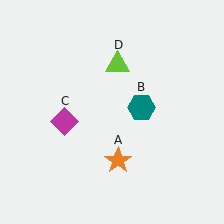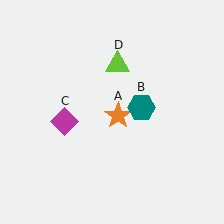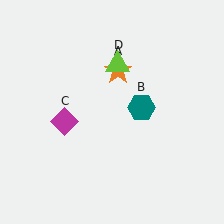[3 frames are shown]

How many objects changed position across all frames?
1 object changed position: orange star (object A).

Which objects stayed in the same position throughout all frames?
Teal hexagon (object B) and magenta diamond (object C) and lime triangle (object D) remained stationary.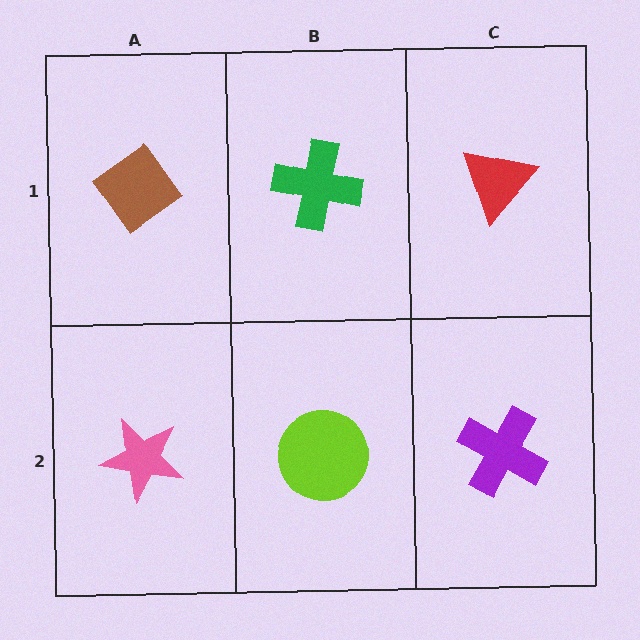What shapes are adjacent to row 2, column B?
A green cross (row 1, column B), a pink star (row 2, column A), a purple cross (row 2, column C).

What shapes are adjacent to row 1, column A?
A pink star (row 2, column A), a green cross (row 1, column B).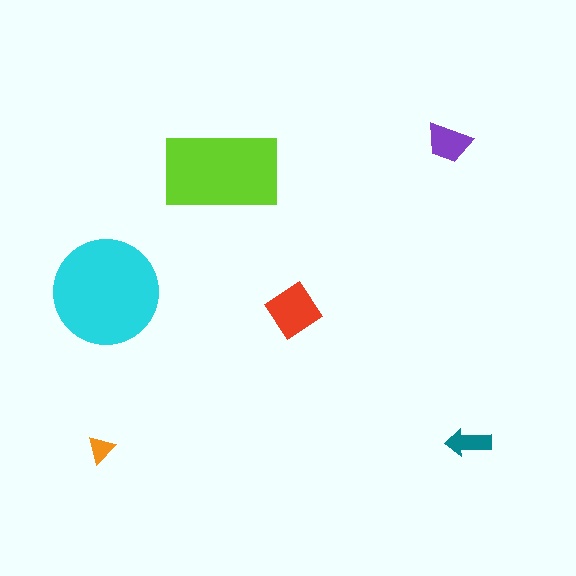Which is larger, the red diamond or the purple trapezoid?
The red diamond.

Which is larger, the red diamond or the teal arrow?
The red diamond.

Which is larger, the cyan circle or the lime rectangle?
The cyan circle.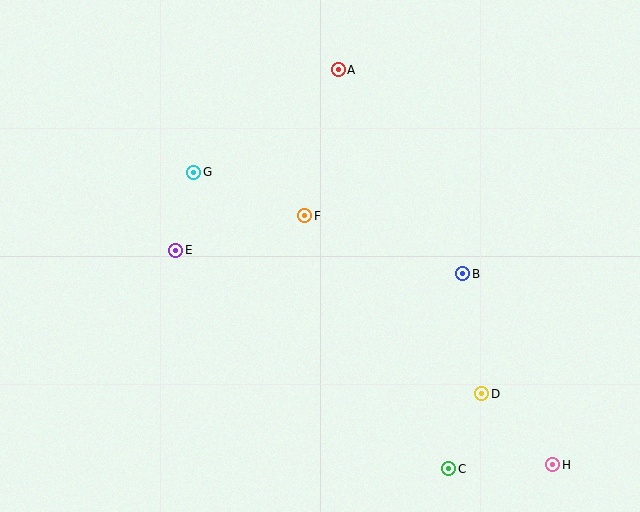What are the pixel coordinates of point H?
Point H is at (553, 465).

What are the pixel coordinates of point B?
Point B is at (463, 274).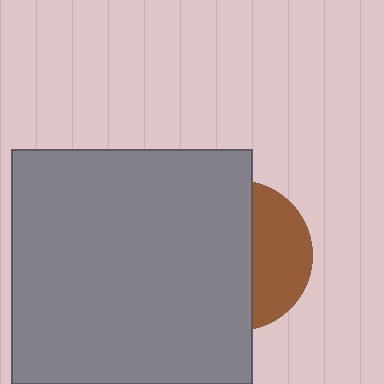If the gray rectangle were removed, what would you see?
You would see the complete brown circle.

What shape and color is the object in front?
The object in front is a gray rectangle.